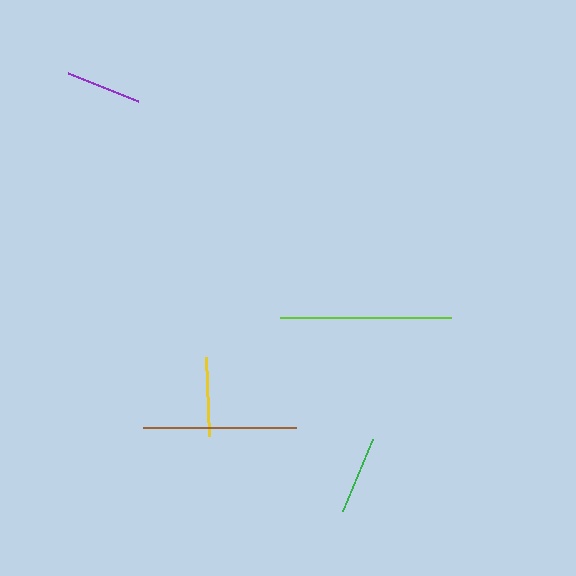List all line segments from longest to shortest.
From longest to shortest: lime, brown, green, yellow, purple.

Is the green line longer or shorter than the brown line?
The brown line is longer than the green line.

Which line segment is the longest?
The lime line is the longest at approximately 171 pixels.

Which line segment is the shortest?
The purple line is the shortest at approximately 75 pixels.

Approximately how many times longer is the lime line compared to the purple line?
The lime line is approximately 2.3 times the length of the purple line.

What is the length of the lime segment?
The lime segment is approximately 171 pixels long.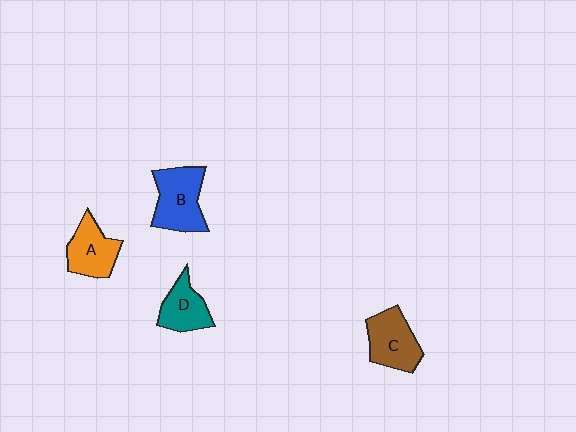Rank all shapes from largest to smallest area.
From largest to smallest: B (blue), C (brown), A (orange), D (teal).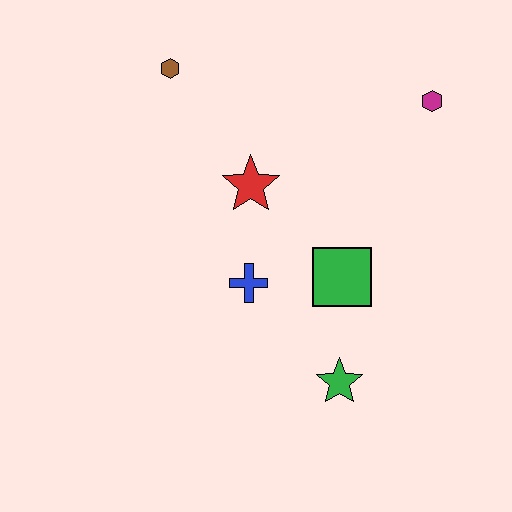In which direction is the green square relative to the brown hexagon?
The green square is below the brown hexagon.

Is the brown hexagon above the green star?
Yes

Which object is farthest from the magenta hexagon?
The green star is farthest from the magenta hexagon.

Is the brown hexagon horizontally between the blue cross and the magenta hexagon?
No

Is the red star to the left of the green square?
Yes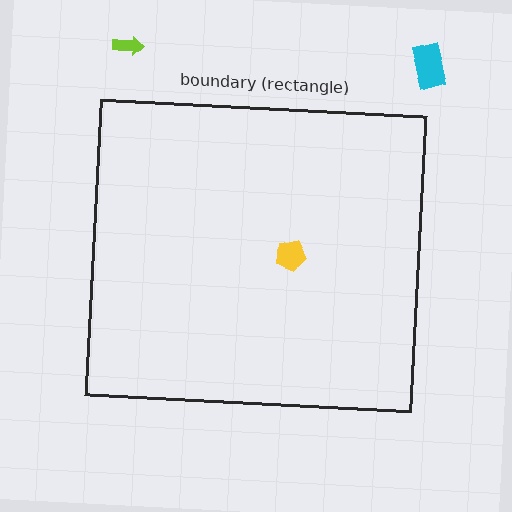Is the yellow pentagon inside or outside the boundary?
Inside.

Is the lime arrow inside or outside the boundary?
Outside.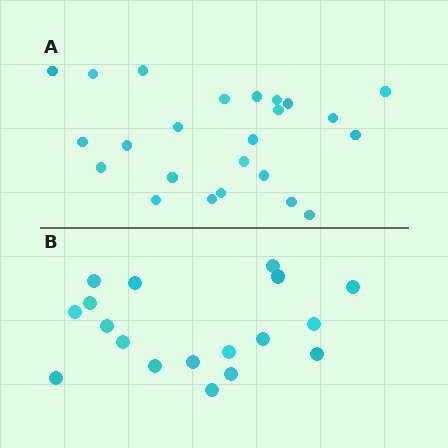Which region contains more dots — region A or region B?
Region A (the top region) has more dots.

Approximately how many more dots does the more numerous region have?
Region A has about 6 more dots than region B.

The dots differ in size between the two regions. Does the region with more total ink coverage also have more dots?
No. Region B has more total ink coverage because its dots are larger, but region A actually contains more individual dots. Total area can be misleading — the number of items is what matters here.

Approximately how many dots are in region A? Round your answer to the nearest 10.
About 20 dots. (The exact count is 24, which rounds to 20.)